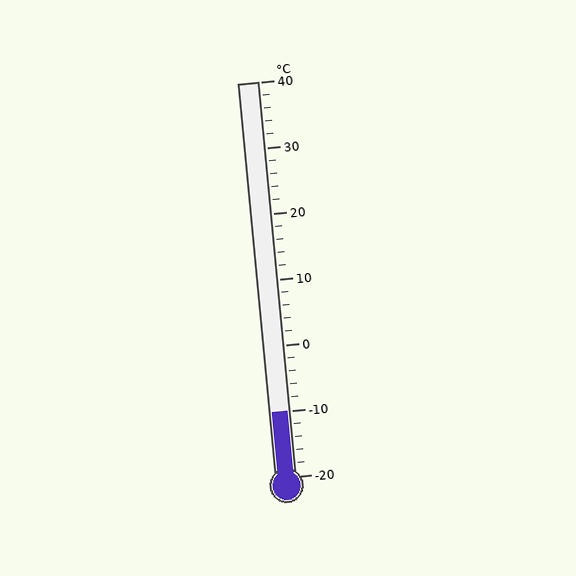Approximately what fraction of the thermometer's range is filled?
The thermometer is filled to approximately 15% of its range.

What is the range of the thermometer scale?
The thermometer scale ranges from -20°C to 40°C.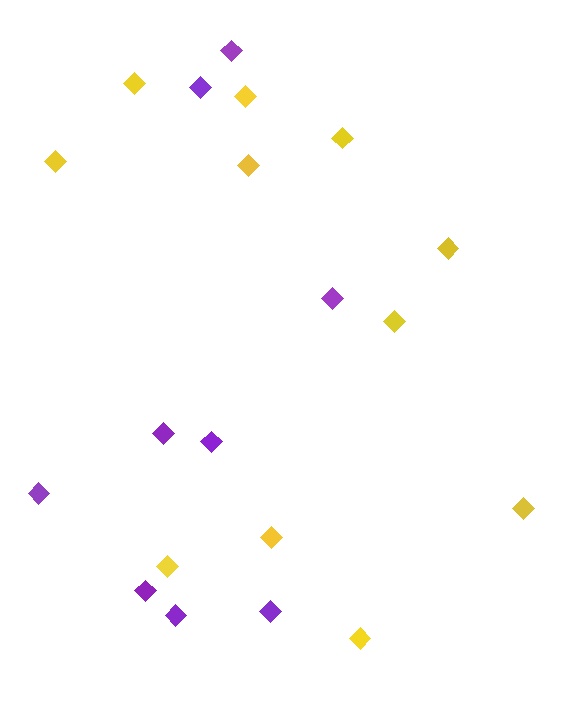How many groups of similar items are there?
There are 2 groups: one group of purple diamonds (9) and one group of yellow diamonds (11).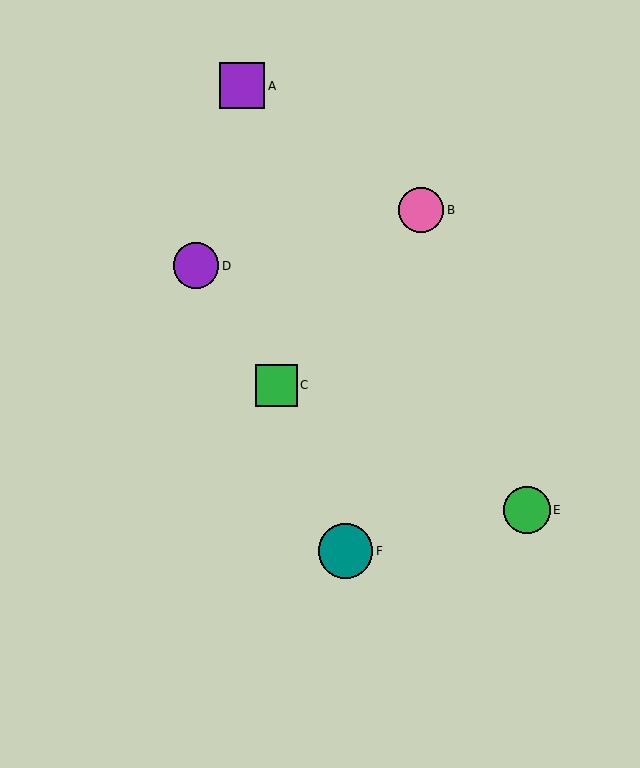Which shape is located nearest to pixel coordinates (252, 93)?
The purple square (labeled A) at (242, 86) is nearest to that location.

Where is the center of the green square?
The center of the green square is at (276, 385).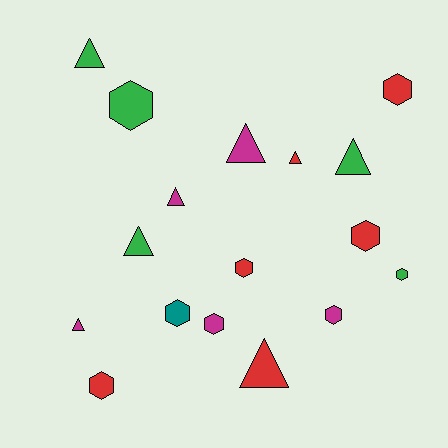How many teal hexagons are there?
There is 1 teal hexagon.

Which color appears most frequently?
Red, with 6 objects.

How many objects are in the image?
There are 17 objects.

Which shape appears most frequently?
Hexagon, with 9 objects.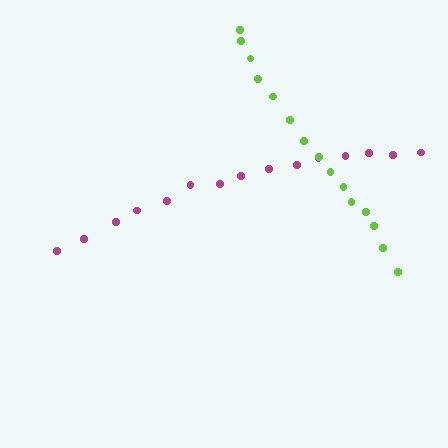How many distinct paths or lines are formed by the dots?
There are 2 distinct paths.